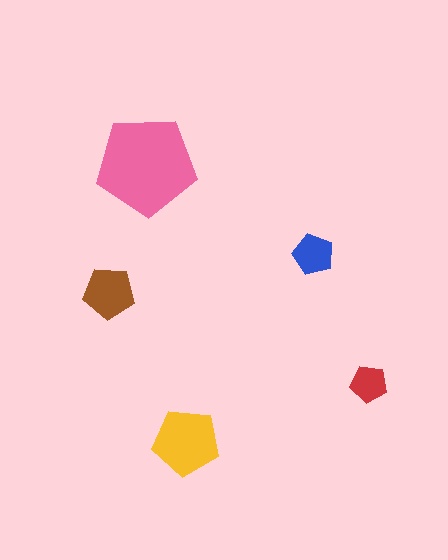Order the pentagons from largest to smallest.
the pink one, the yellow one, the brown one, the blue one, the red one.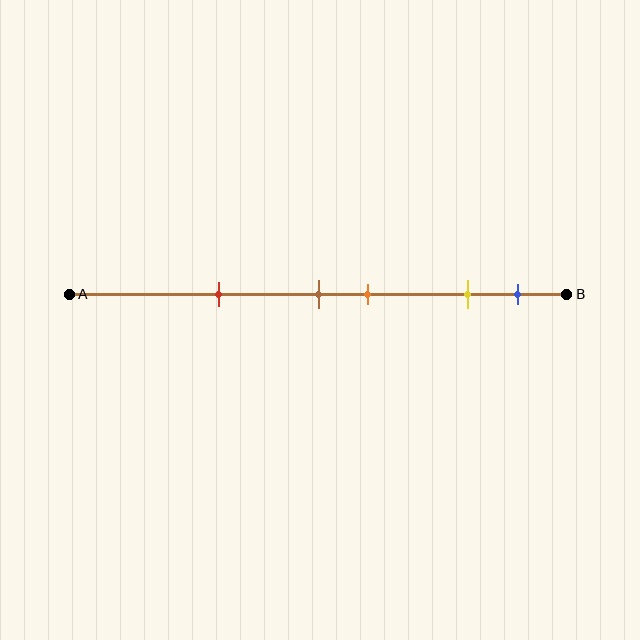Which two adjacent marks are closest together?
The brown and orange marks are the closest adjacent pair.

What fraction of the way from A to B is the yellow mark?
The yellow mark is approximately 80% (0.8) of the way from A to B.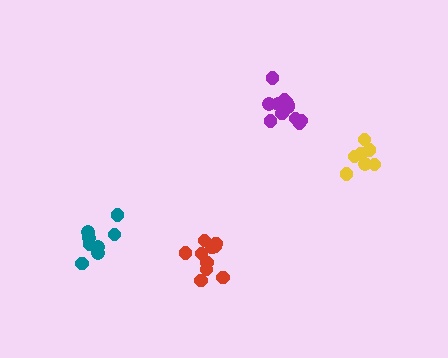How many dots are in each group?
Group 1: 12 dots, Group 2: 10 dots, Group 3: 8 dots, Group 4: 7 dots (37 total).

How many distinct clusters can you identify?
There are 4 distinct clusters.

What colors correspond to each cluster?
The clusters are colored: purple, red, teal, yellow.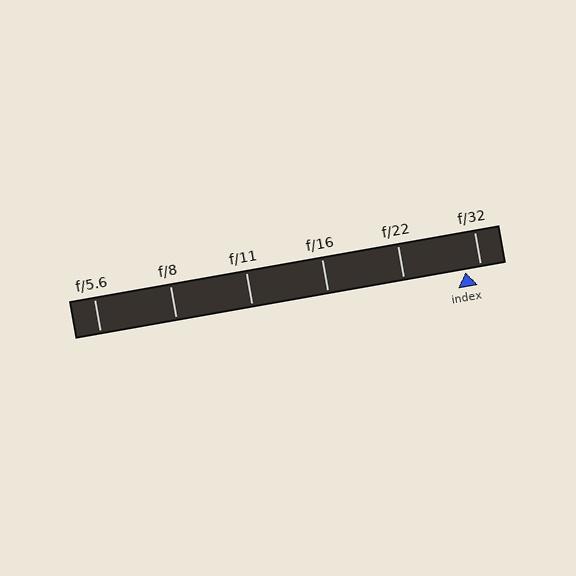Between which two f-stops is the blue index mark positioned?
The index mark is between f/22 and f/32.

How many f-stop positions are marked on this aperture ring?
There are 6 f-stop positions marked.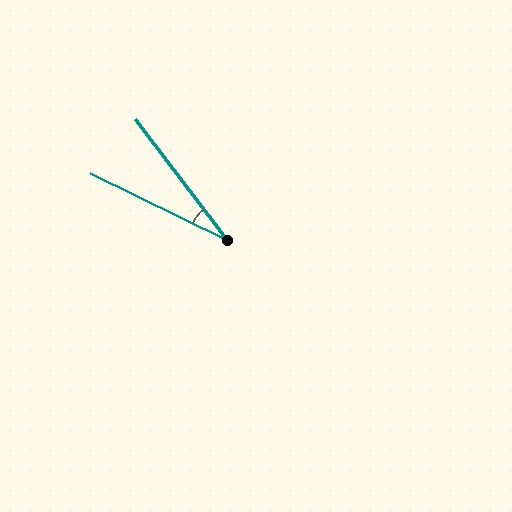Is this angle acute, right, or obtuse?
It is acute.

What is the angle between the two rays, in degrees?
Approximately 27 degrees.